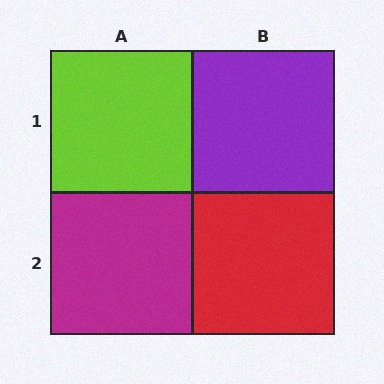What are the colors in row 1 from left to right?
Lime, purple.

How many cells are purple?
1 cell is purple.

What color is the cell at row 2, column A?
Magenta.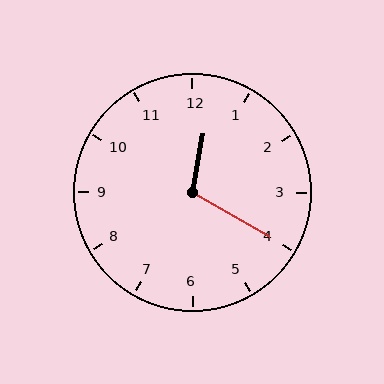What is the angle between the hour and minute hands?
Approximately 110 degrees.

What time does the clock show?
12:20.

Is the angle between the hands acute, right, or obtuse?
It is obtuse.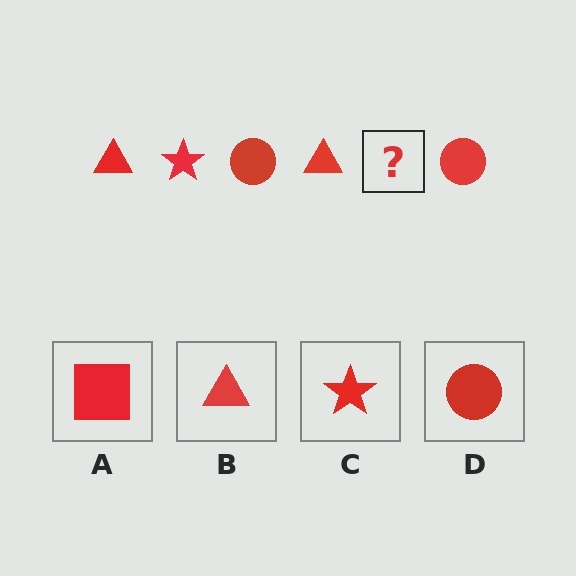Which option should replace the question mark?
Option C.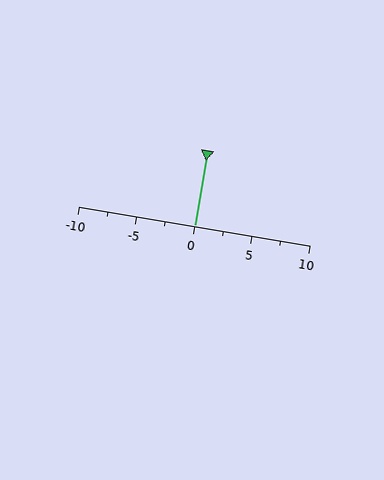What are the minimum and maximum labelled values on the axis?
The axis runs from -10 to 10.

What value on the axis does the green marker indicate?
The marker indicates approximately 0.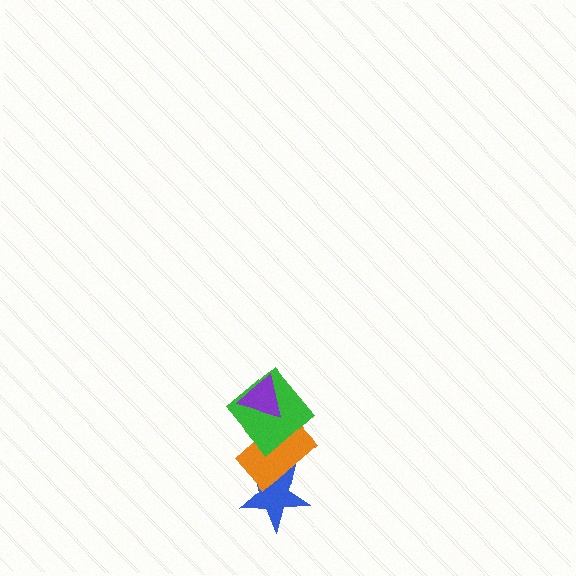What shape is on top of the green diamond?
The purple triangle is on top of the green diamond.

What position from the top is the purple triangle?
The purple triangle is 1st from the top.